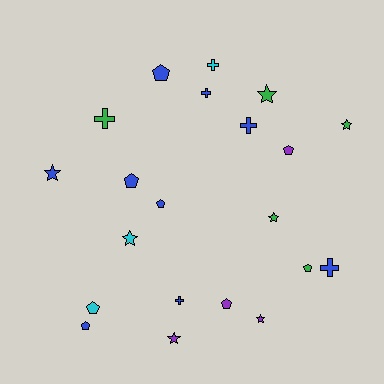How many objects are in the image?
There are 21 objects.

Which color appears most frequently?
Blue, with 9 objects.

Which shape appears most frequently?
Pentagon, with 8 objects.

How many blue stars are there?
There is 1 blue star.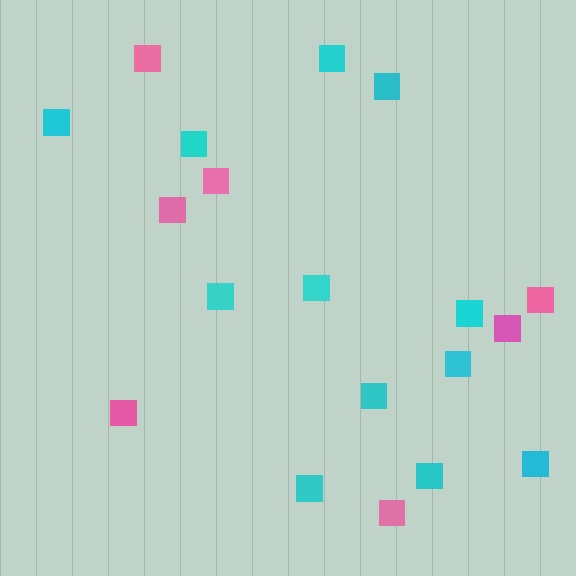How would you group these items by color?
There are 2 groups: one group of pink squares (7) and one group of cyan squares (12).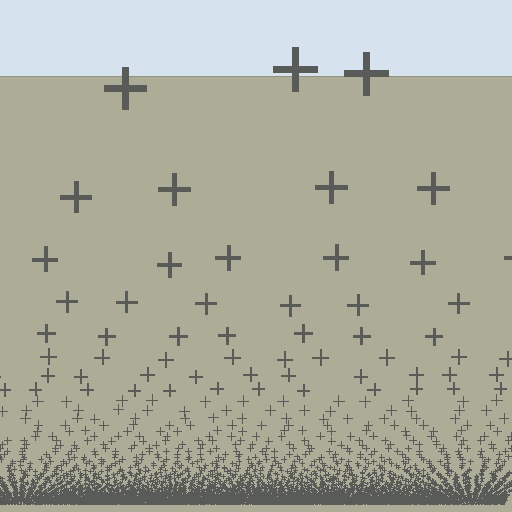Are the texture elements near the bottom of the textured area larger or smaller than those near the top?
Smaller. The gradient is inverted — elements near the bottom are smaller and denser.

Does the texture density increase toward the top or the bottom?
Density increases toward the bottom.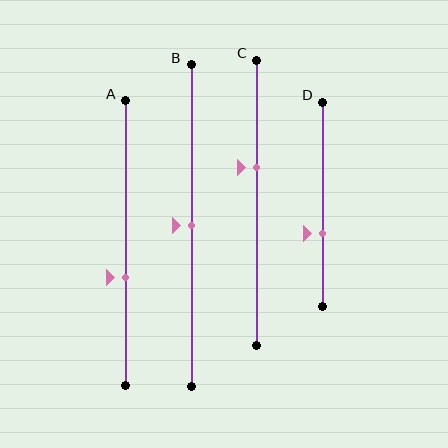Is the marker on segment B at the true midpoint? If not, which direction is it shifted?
Yes, the marker on segment B is at the true midpoint.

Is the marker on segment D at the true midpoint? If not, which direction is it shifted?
No, the marker on segment D is shifted downward by about 14% of the segment length.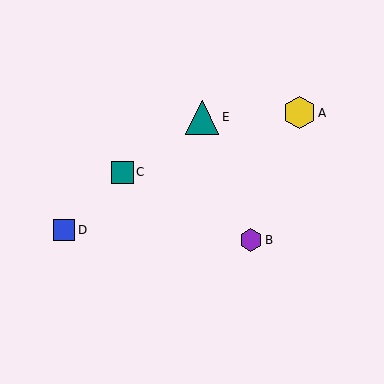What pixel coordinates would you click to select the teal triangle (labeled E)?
Click at (202, 117) to select the teal triangle E.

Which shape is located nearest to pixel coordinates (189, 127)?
The teal triangle (labeled E) at (202, 117) is nearest to that location.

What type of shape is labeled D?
Shape D is a blue square.